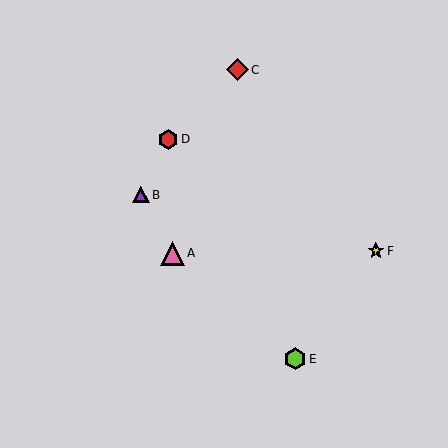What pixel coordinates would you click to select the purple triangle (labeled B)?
Click at (141, 195) to select the purple triangle B.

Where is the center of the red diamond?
The center of the red diamond is at (238, 70).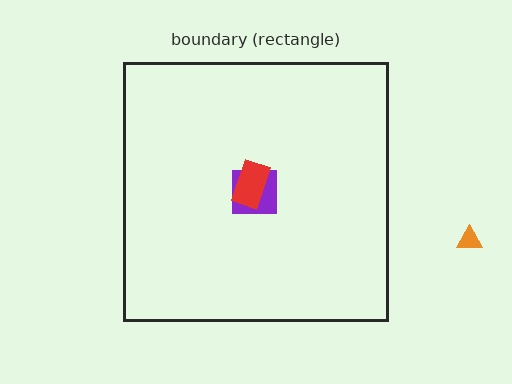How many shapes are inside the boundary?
2 inside, 1 outside.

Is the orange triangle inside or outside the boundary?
Outside.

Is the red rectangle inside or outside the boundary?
Inside.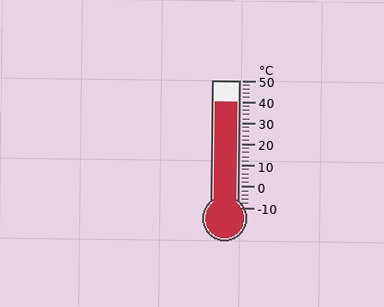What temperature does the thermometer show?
The thermometer shows approximately 40°C.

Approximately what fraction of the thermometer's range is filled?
The thermometer is filled to approximately 85% of its range.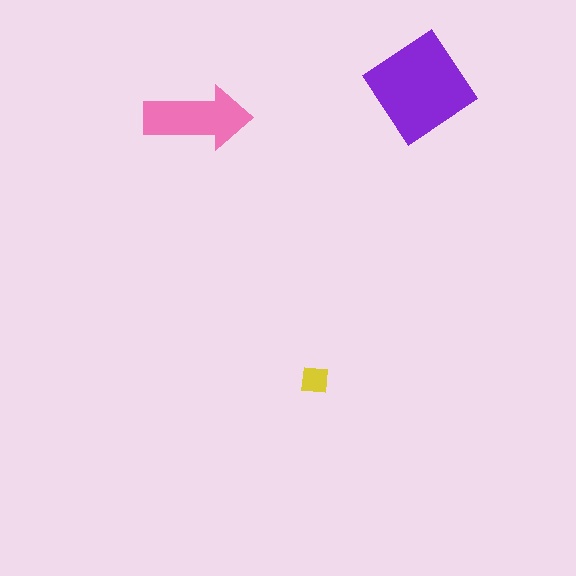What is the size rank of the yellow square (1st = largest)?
3rd.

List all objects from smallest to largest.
The yellow square, the pink arrow, the purple diamond.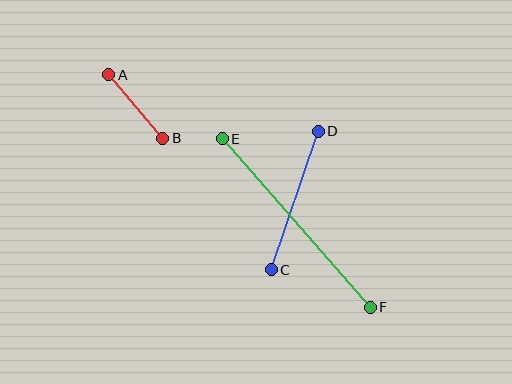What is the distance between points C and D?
The distance is approximately 146 pixels.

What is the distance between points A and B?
The distance is approximately 83 pixels.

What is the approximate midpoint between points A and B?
The midpoint is at approximately (136, 106) pixels.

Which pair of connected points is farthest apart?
Points E and F are farthest apart.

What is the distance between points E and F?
The distance is approximately 224 pixels.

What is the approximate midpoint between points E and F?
The midpoint is at approximately (296, 223) pixels.